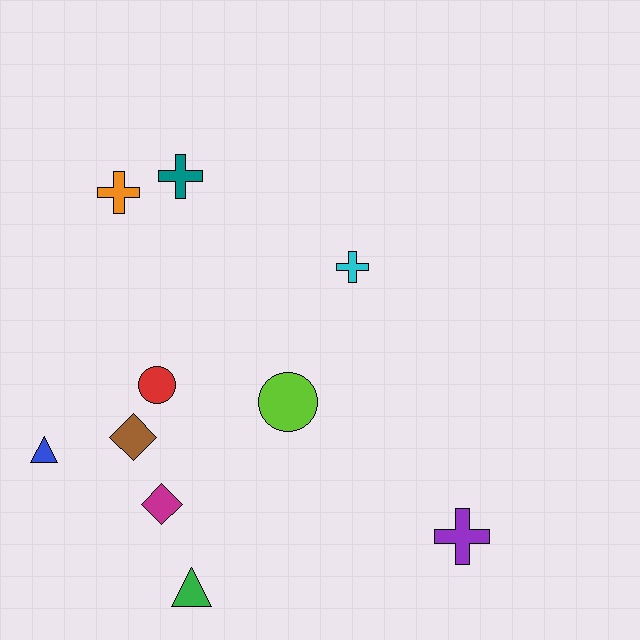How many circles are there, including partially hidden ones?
There are 2 circles.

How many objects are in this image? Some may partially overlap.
There are 10 objects.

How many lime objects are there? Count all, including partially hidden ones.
There is 1 lime object.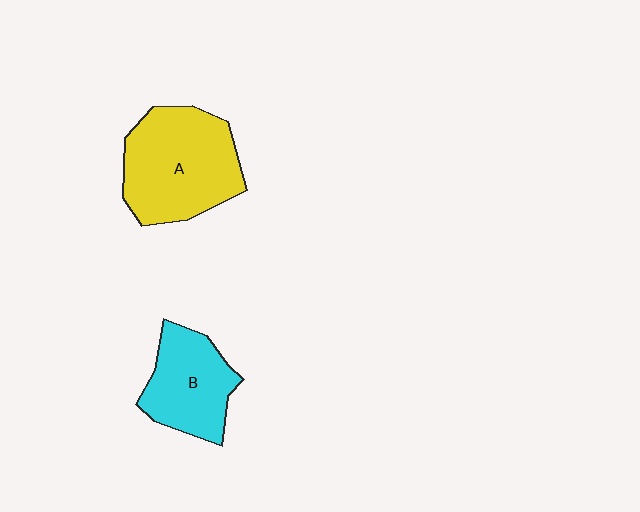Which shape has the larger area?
Shape A (yellow).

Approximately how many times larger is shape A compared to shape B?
Approximately 1.5 times.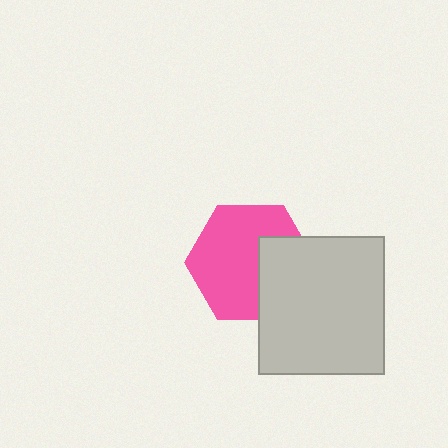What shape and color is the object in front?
The object in front is a light gray rectangle.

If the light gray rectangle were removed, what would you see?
You would see the complete pink hexagon.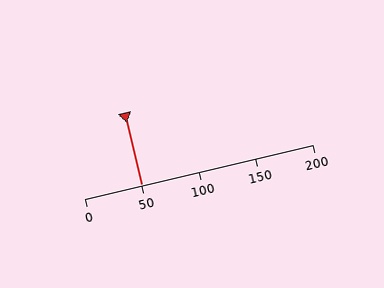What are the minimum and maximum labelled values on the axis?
The axis runs from 0 to 200.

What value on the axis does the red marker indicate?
The marker indicates approximately 50.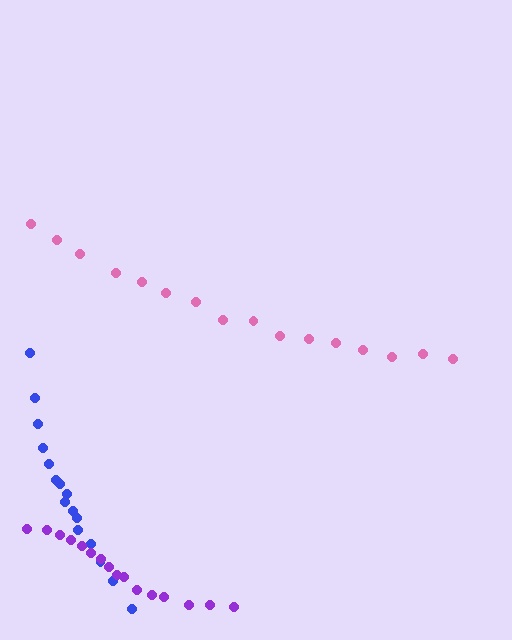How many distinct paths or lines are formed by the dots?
There are 3 distinct paths.